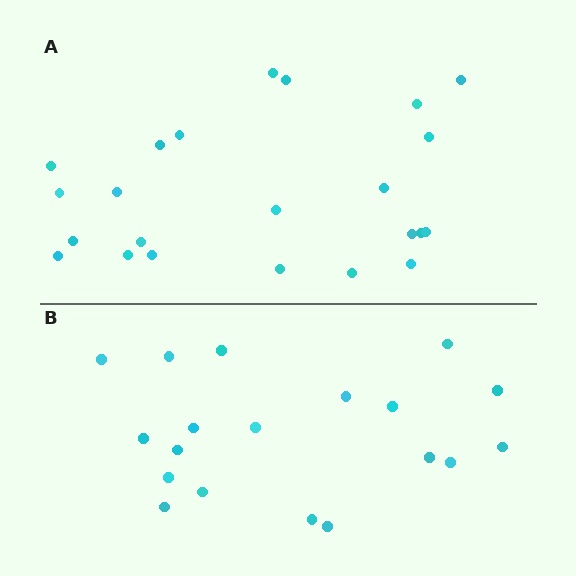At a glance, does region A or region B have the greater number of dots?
Region A (the top region) has more dots.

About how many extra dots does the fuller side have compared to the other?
Region A has about 4 more dots than region B.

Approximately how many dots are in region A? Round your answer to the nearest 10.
About 20 dots. (The exact count is 23, which rounds to 20.)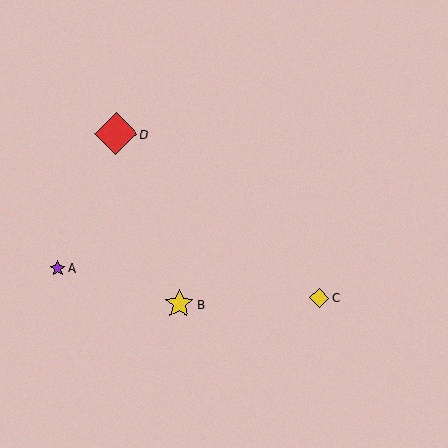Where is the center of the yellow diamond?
The center of the yellow diamond is at (319, 298).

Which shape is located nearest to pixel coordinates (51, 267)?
The purple star (labeled A) at (58, 269) is nearest to that location.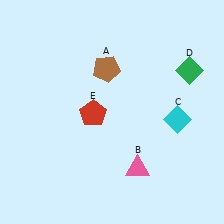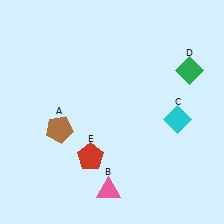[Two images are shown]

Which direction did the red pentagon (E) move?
The red pentagon (E) moved down.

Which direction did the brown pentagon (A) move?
The brown pentagon (A) moved down.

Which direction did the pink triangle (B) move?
The pink triangle (B) moved left.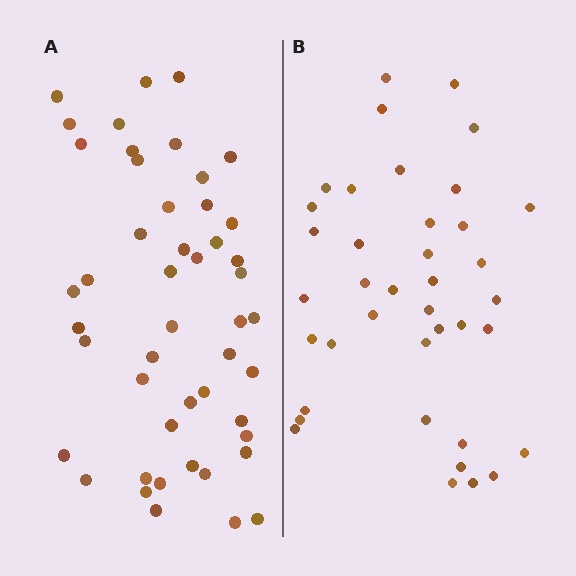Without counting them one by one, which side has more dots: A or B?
Region A (the left region) has more dots.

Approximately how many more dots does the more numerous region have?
Region A has roughly 8 or so more dots than region B.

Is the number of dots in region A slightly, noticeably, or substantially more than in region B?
Region A has only slightly more — the two regions are fairly close. The ratio is roughly 1.2 to 1.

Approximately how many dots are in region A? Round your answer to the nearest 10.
About 50 dots. (The exact count is 48, which rounds to 50.)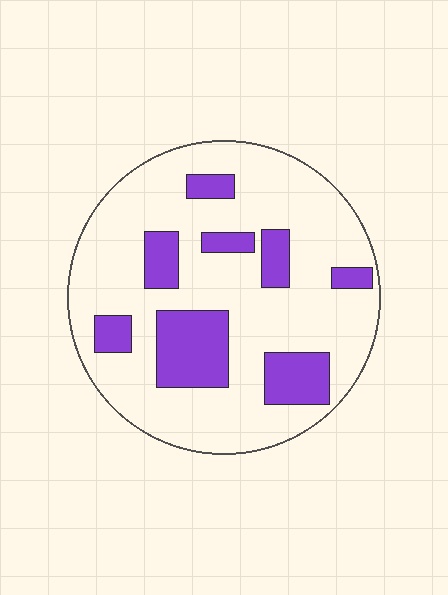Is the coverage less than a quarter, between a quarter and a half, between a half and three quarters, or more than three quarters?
Less than a quarter.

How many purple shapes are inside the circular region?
8.